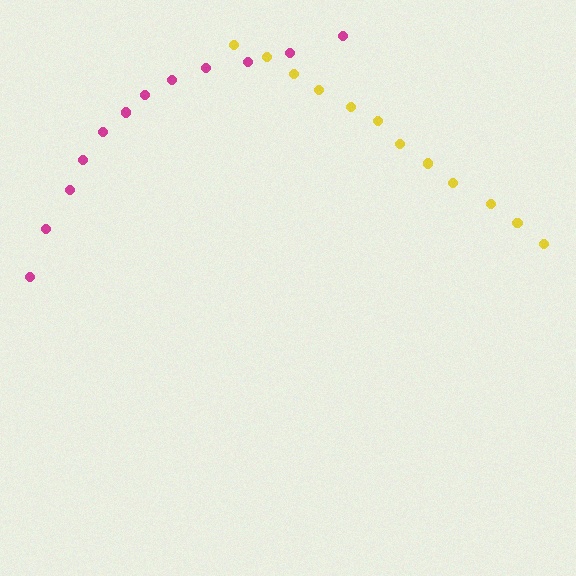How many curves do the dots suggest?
There are 2 distinct paths.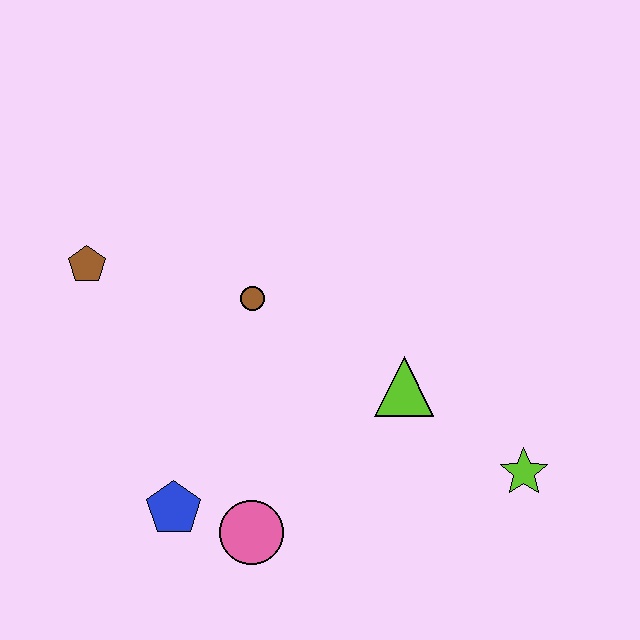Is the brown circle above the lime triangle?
Yes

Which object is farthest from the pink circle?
The brown pentagon is farthest from the pink circle.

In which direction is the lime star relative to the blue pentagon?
The lime star is to the right of the blue pentagon.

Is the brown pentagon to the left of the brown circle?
Yes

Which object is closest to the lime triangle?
The lime star is closest to the lime triangle.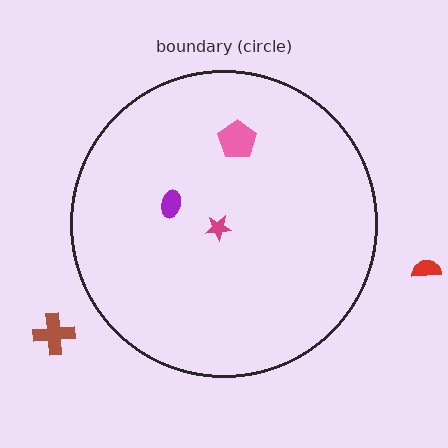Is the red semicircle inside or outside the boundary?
Outside.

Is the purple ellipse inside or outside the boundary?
Inside.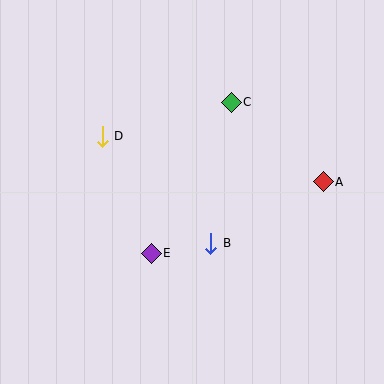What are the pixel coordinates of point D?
Point D is at (102, 137).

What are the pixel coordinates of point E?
Point E is at (151, 253).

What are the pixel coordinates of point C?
Point C is at (231, 102).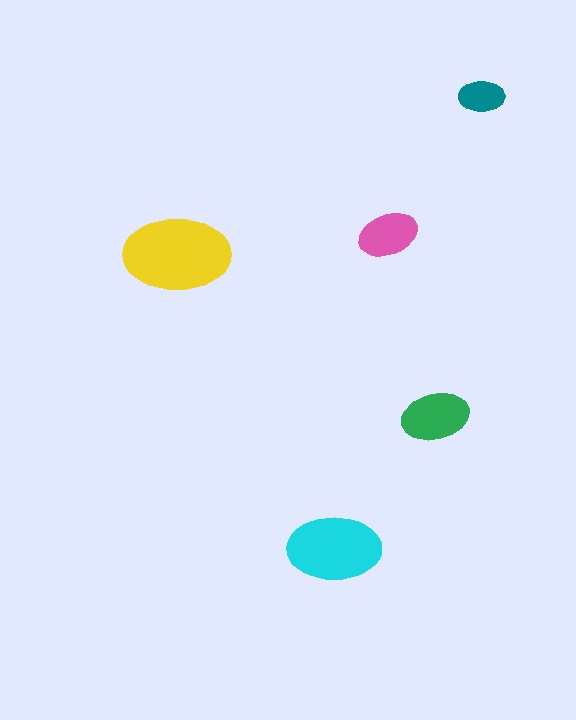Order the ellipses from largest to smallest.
the yellow one, the cyan one, the green one, the pink one, the teal one.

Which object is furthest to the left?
The yellow ellipse is leftmost.